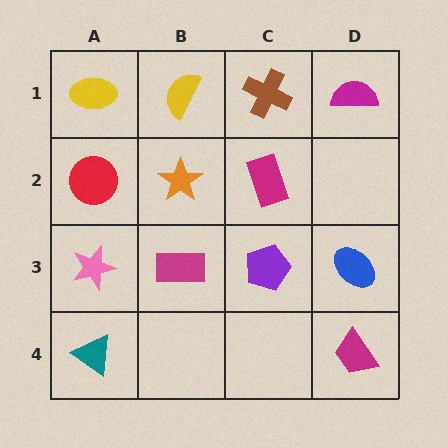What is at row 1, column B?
A yellow semicircle.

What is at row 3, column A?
A pink star.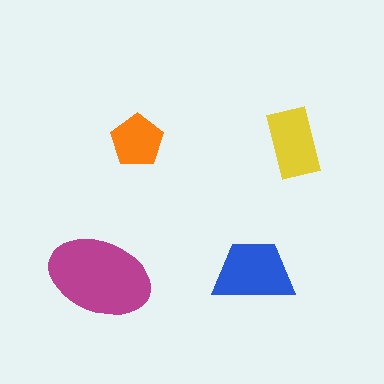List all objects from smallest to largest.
The orange pentagon, the yellow rectangle, the blue trapezoid, the magenta ellipse.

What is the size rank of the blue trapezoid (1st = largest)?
2nd.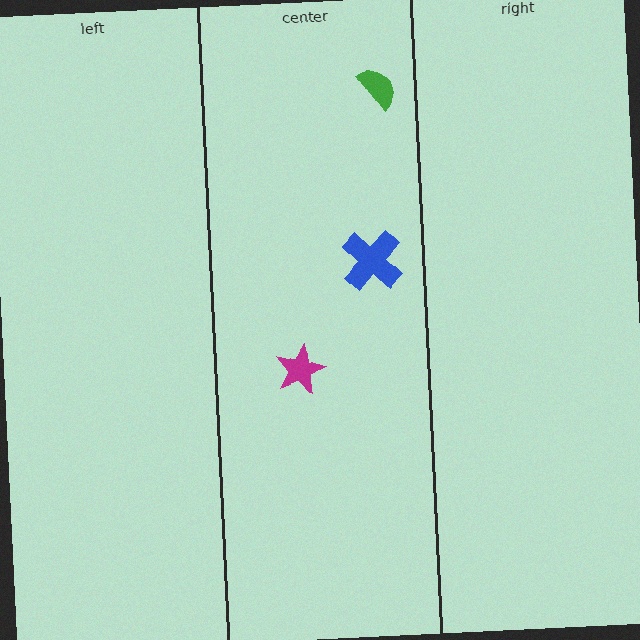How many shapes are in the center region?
3.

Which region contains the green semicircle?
The center region.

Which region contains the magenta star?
The center region.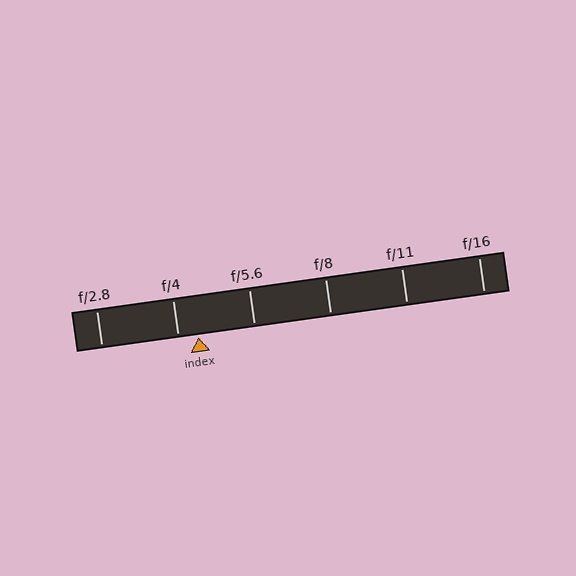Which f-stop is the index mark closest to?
The index mark is closest to f/4.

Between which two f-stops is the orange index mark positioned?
The index mark is between f/4 and f/5.6.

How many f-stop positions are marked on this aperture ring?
There are 6 f-stop positions marked.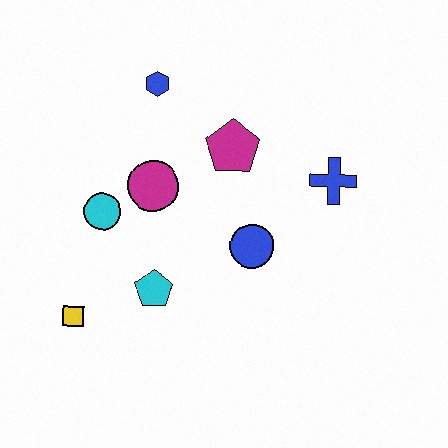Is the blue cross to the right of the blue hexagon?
Yes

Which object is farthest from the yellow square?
The blue cross is farthest from the yellow square.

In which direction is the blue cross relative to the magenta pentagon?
The blue cross is to the right of the magenta pentagon.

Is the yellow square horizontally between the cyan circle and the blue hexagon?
No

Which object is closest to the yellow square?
The cyan pentagon is closest to the yellow square.